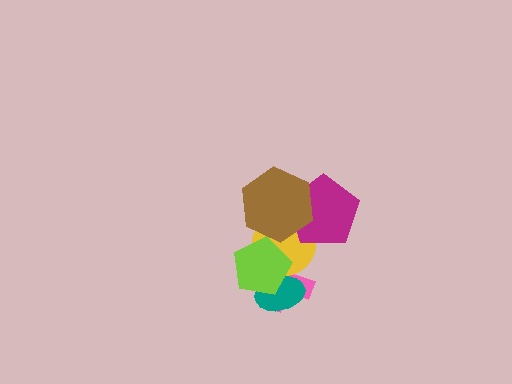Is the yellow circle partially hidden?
Yes, it is partially covered by another shape.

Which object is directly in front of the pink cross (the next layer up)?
The teal ellipse is directly in front of the pink cross.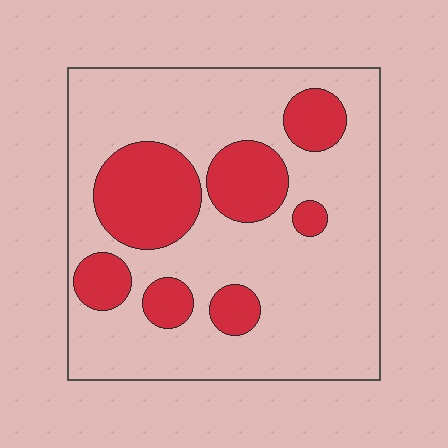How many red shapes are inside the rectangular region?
7.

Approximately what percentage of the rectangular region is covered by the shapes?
Approximately 25%.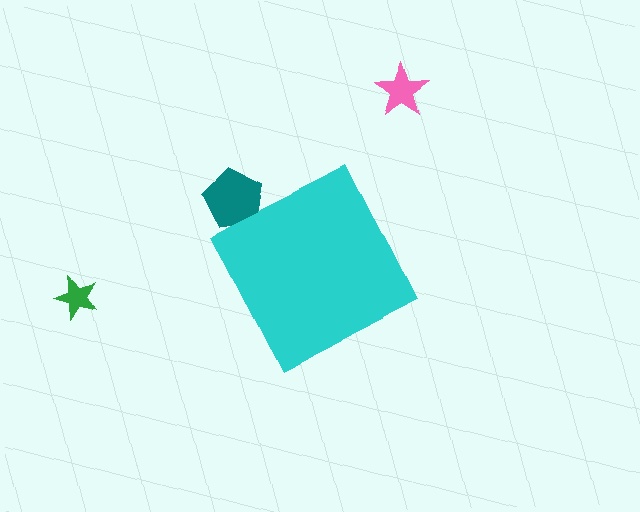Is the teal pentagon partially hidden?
Yes, the teal pentagon is partially hidden behind the cyan diamond.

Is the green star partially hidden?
No, the green star is fully visible.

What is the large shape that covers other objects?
A cyan diamond.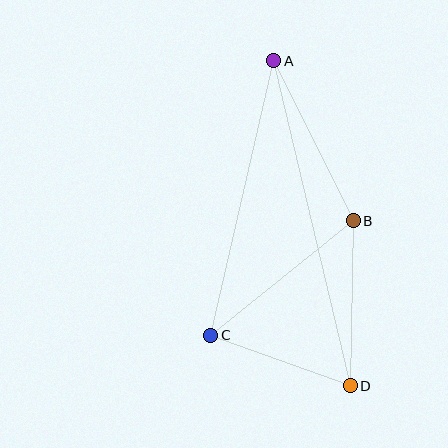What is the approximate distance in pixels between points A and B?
The distance between A and B is approximately 178 pixels.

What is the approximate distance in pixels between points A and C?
The distance between A and C is approximately 281 pixels.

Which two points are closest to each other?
Points C and D are closest to each other.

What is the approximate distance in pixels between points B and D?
The distance between B and D is approximately 165 pixels.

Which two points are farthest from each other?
Points A and D are farthest from each other.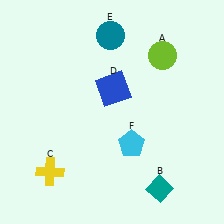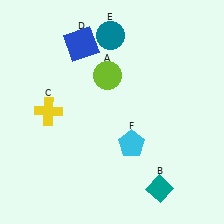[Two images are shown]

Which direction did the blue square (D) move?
The blue square (D) moved up.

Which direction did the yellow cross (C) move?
The yellow cross (C) moved up.